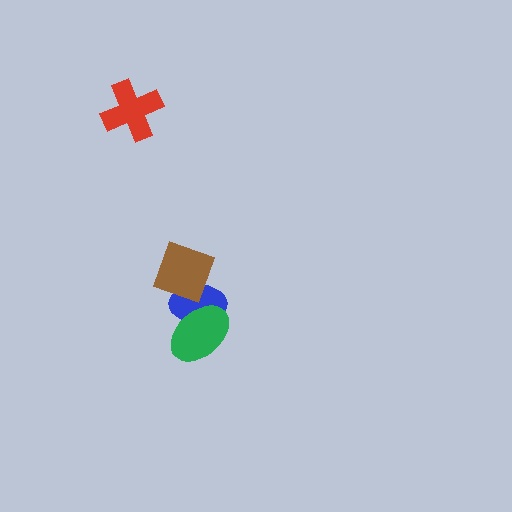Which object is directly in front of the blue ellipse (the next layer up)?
The green ellipse is directly in front of the blue ellipse.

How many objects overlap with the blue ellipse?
2 objects overlap with the blue ellipse.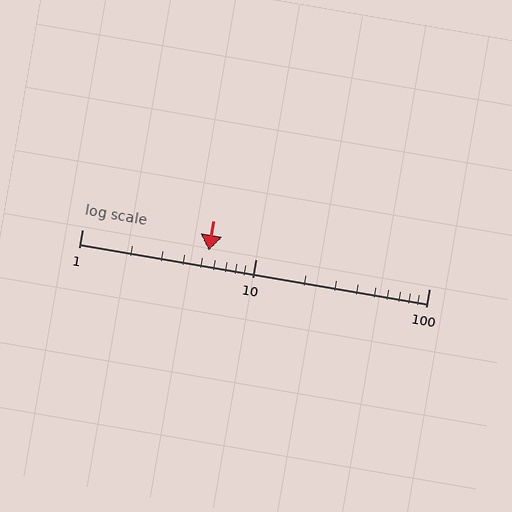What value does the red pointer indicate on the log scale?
The pointer indicates approximately 5.4.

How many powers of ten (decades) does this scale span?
The scale spans 2 decades, from 1 to 100.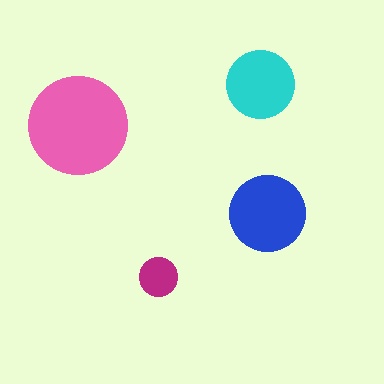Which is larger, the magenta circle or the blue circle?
The blue one.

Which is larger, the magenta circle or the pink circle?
The pink one.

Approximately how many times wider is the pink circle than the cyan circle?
About 1.5 times wider.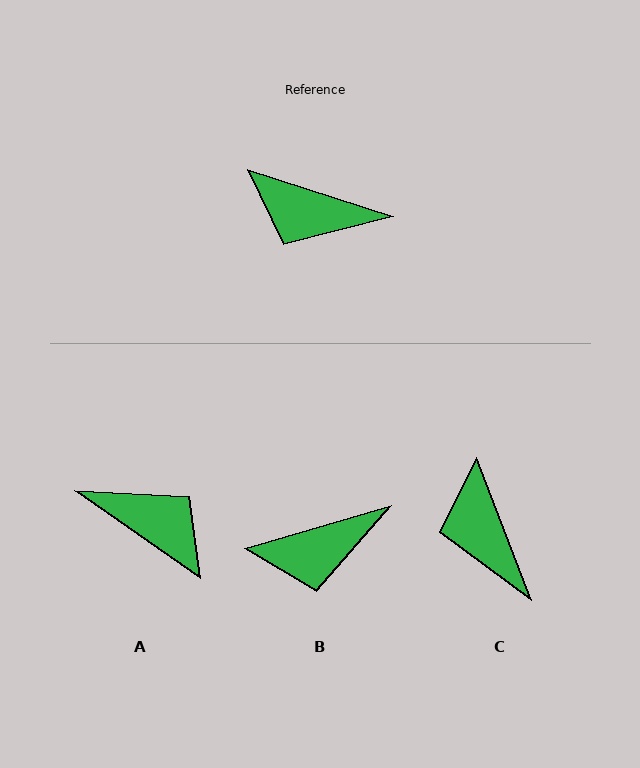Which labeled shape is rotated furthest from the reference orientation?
A, about 163 degrees away.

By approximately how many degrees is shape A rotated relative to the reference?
Approximately 163 degrees counter-clockwise.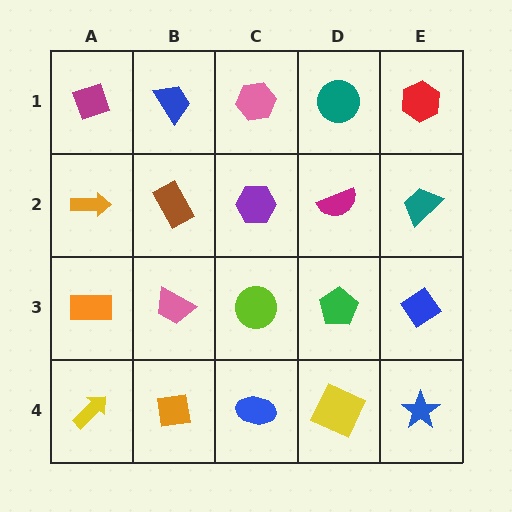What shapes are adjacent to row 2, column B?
A blue trapezoid (row 1, column B), a pink trapezoid (row 3, column B), an orange arrow (row 2, column A), a purple hexagon (row 2, column C).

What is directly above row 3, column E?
A teal trapezoid.